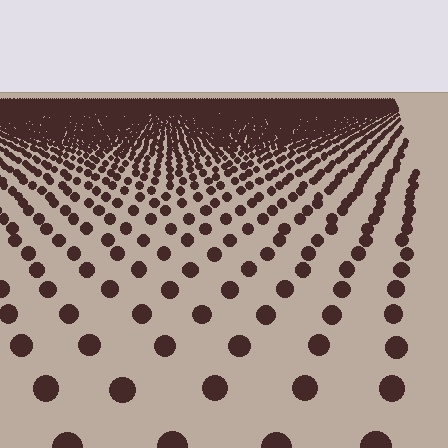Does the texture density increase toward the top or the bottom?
Density increases toward the top.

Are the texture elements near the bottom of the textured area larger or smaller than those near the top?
Larger. Near the bottom, elements are closer to the viewer and appear at a bigger on-screen size.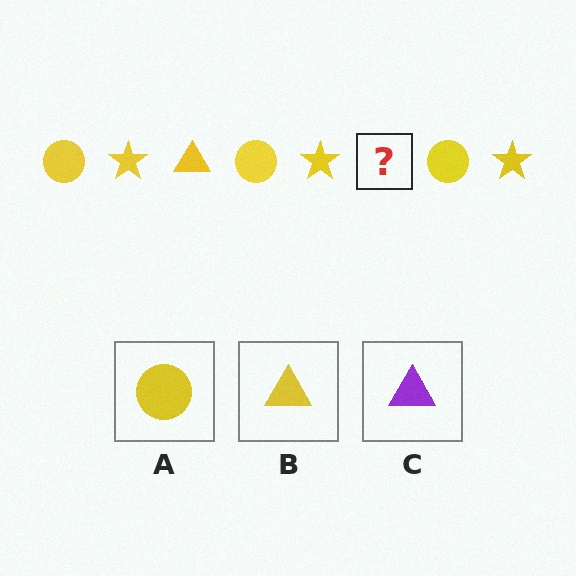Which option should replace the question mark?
Option B.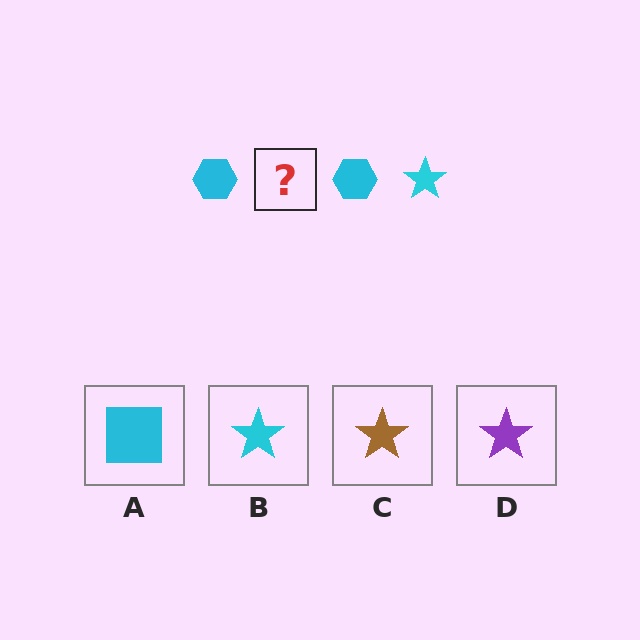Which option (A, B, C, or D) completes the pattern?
B.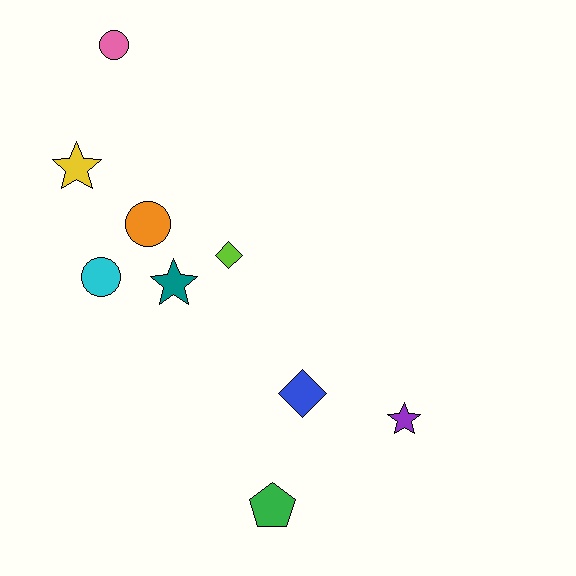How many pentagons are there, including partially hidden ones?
There is 1 pentagon.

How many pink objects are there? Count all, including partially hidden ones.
There is 1 pink object.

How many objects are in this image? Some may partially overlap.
There are 9 objects.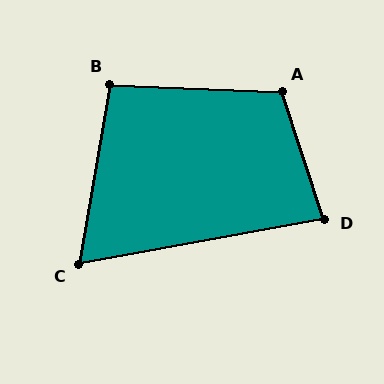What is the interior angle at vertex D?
Approximately 82 degrees (acute).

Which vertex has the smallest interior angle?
C, at approximately 70 degrees.